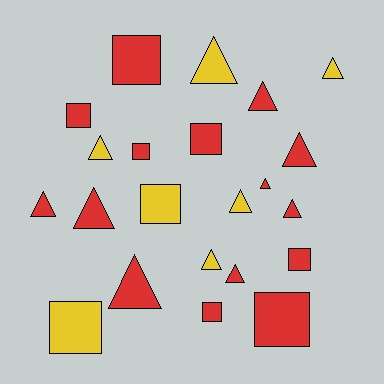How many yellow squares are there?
There are 2 yellow squares.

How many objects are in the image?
There are 22 objects.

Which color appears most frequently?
Red, with 15 objects.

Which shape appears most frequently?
Triangle, with 13 objects.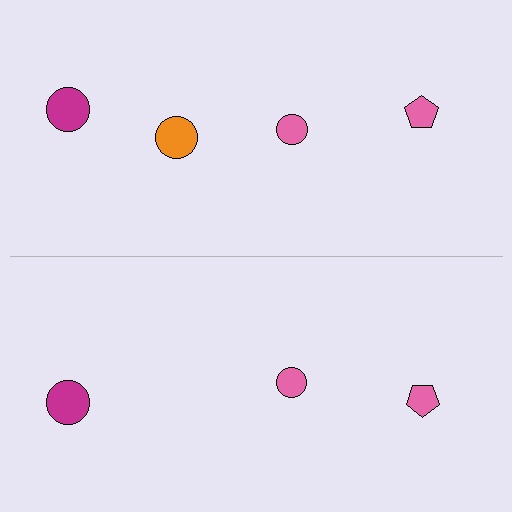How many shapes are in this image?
There are 7 shapes in this image.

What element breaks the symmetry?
A orange circle is missing from the bottom side.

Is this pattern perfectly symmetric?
No, the pattern is not perfectly symmetric. A orange circle is missing from the bottom side.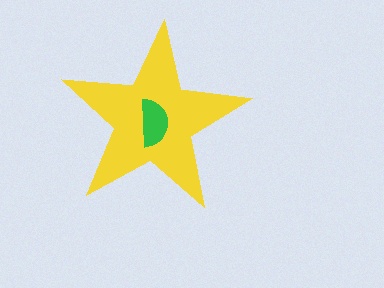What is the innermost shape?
The green semicircle.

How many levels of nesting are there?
2.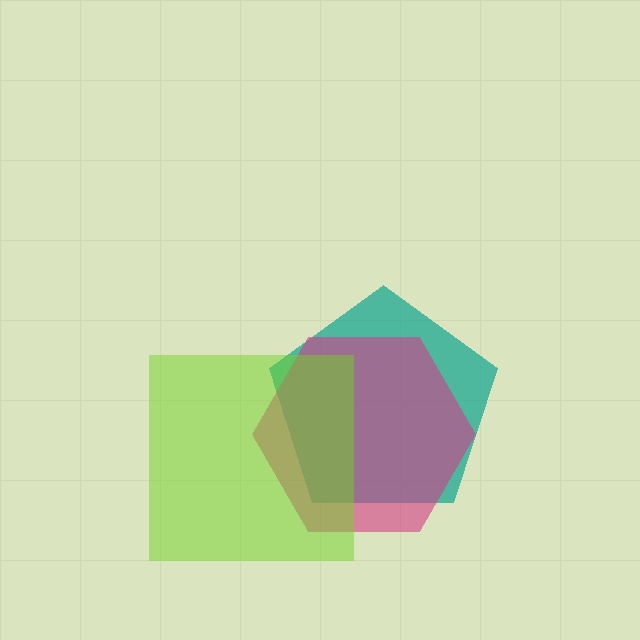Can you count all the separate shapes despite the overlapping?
Yes, there are 3 separate shapes.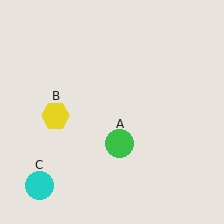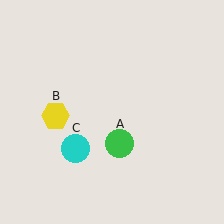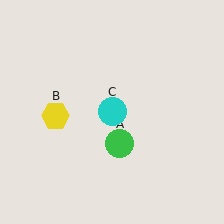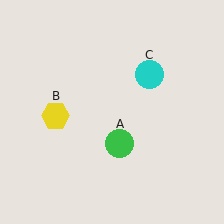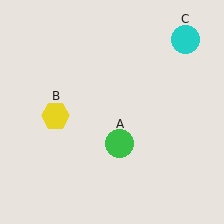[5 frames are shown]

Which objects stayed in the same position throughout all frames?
Green circle (object A) and yellow hexagon (object B) remained stationary.